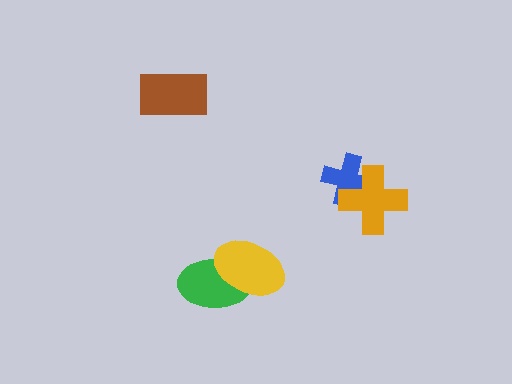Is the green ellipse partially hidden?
Yes, it is partially covered by another shape.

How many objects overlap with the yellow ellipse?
1 object overlaps with the yellow ellipse.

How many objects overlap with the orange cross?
1 object overlaps with the orange cross.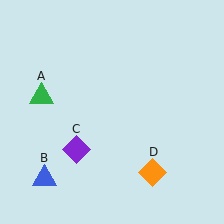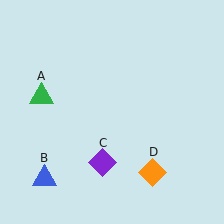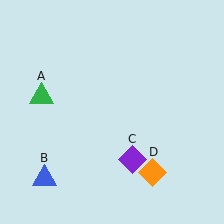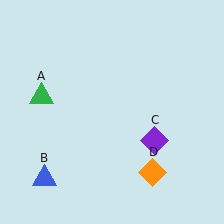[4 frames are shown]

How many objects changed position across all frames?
1 object changed position: purple diamond (object C).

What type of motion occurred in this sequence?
The purple diamond (object C) rotated counterclockwise around the center of the scene.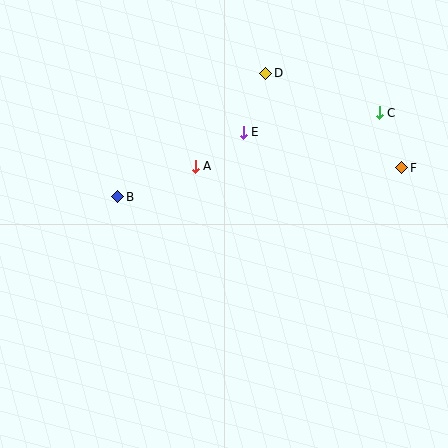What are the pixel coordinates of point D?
Point D is at (266, 73).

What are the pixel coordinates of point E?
Point E is at (243, 132).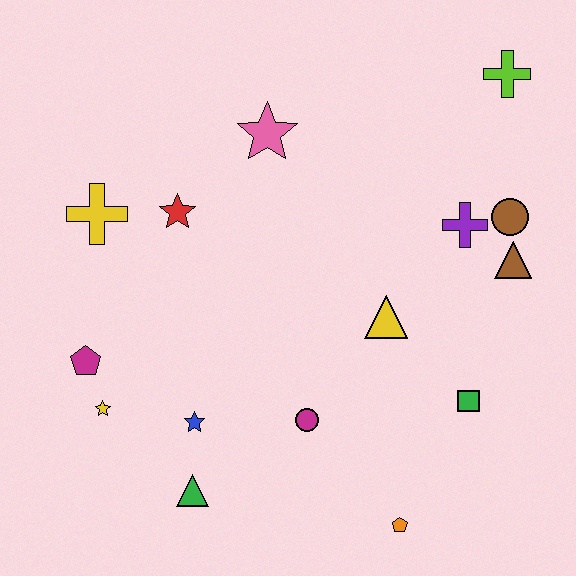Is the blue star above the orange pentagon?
Yes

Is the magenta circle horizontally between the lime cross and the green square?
No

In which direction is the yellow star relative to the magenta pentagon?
The yellow star is below the magenta pentagon.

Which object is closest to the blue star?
The green triangle is closest to the blue star.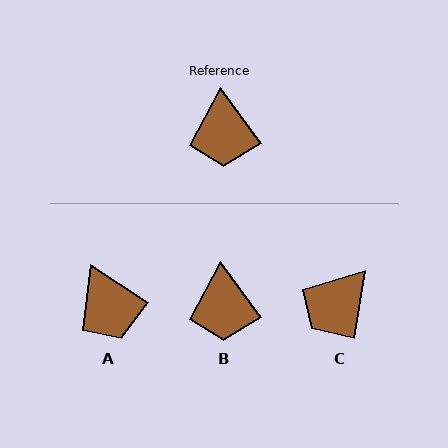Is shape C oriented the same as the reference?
No, it is off by about 46 degrees.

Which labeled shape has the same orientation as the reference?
B.